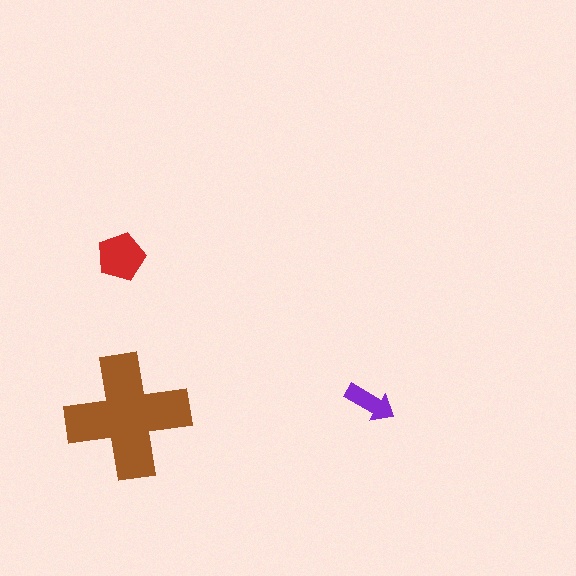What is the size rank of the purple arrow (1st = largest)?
3rd.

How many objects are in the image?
There are 3 objects in the image.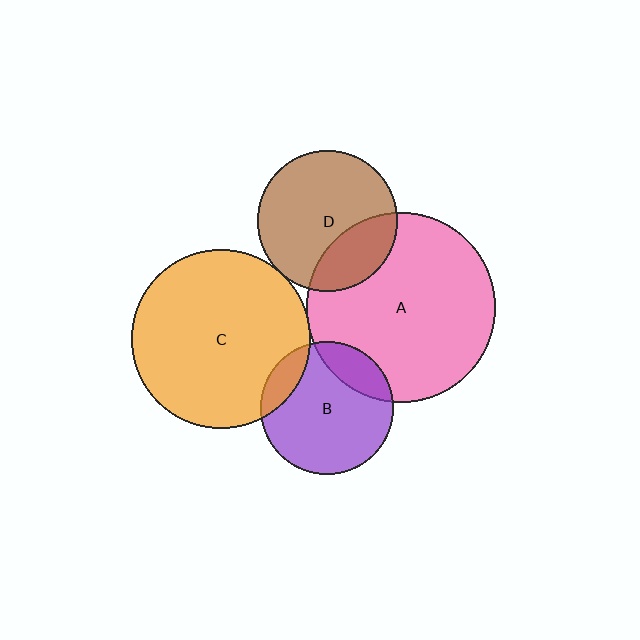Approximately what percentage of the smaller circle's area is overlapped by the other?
Approximately 5%.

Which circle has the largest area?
Circle A (pink).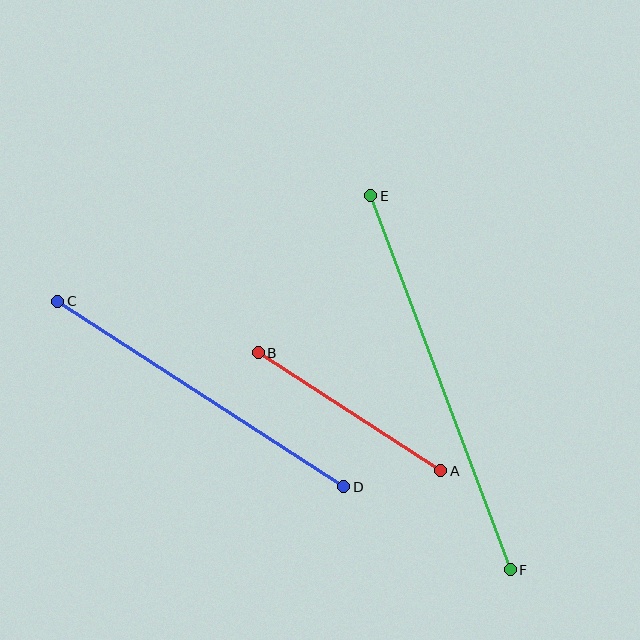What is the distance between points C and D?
The distance is approximately 341 pixels.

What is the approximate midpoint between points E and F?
The midpoint is at approximately (440, 383) pixels.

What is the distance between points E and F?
The distance is approximately 399 pixels.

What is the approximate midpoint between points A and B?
The midpoint is at approximately (349, 412) pixels.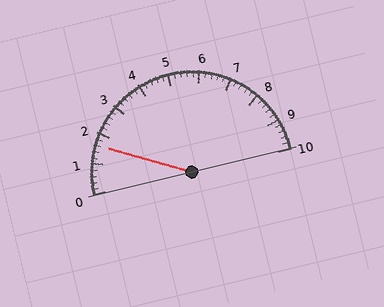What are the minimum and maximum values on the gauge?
The gauge ranges from 0 to 10.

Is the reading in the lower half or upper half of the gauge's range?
The reading is in the lower half of the range (0 to 10).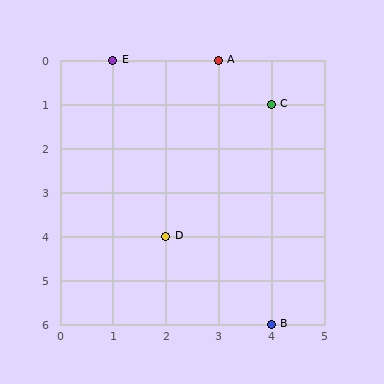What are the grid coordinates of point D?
Point D is at grid coordinates (2, 4).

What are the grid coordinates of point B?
Point B is at grid coordinates (4, 6).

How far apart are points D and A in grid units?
Points D and A are 1 column and 4 rows apart (about 4.1 grid units diagonally).